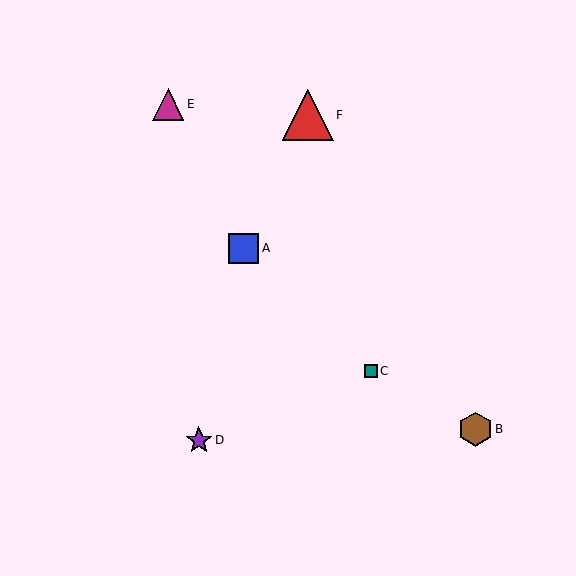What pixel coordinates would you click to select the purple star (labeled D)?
Click at (199, 440) to select the purple star D.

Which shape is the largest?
The red triangle (labeled F) is the largest.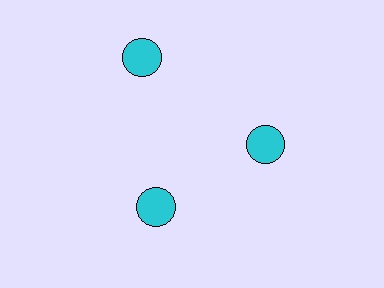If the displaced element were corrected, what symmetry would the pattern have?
It would have 3-fold rotational symmetry — the pattern would map onto itself every 120 degrees.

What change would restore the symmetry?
The symmetry would be restored by moving it inward, back onto the ring so that all 3 circles sit at equal angles and equal distance from the center.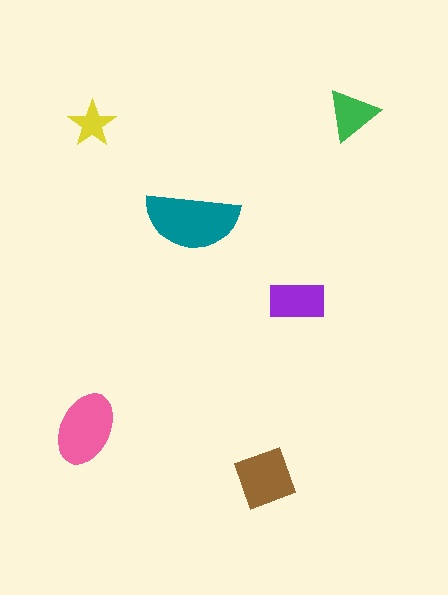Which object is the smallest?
The yellow star.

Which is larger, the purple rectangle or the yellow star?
The purple rectangle.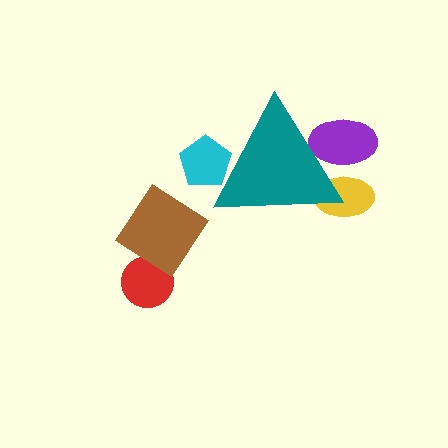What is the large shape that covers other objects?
A teal triangle.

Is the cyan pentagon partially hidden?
Yes, the cyan pentagon is partially hidden behind the teal triangle.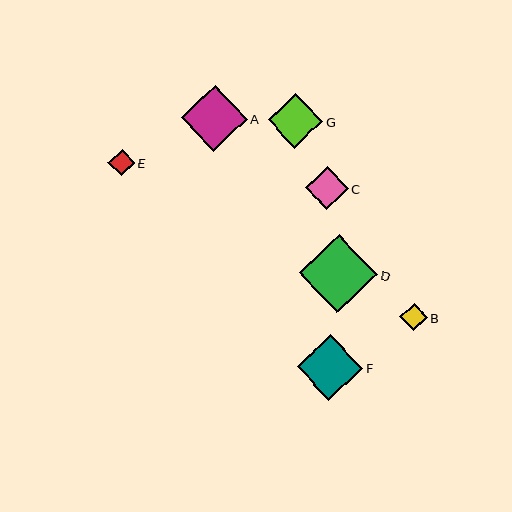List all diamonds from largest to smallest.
From largest to smallest: D, A, F, G, C, B, E.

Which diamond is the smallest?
Diamond E is the smallest with a size of approximately 26 pixels.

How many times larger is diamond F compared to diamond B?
Diamond F is approximately 2.4 times the size of diamond B.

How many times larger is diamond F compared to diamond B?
Diamond F is approximately 2.4 times the size of diamond B.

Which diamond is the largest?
Diamond D is the largest with a size of approximately 78 pixels.